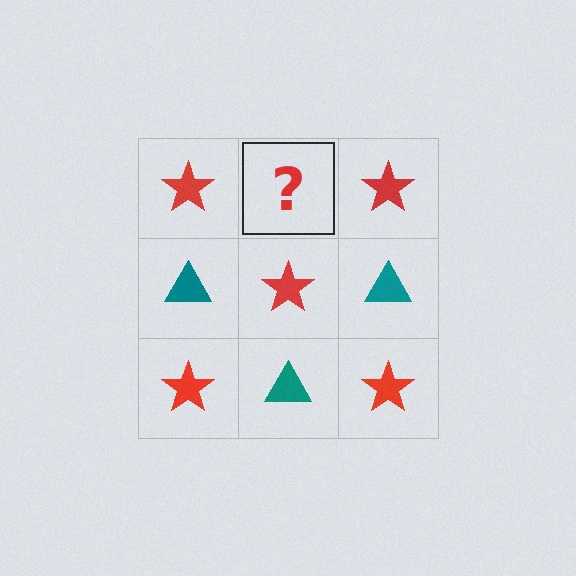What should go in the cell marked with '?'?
The missing cell should contain a teal triangle.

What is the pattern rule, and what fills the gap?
The rule is that it alternates red star and teal triangle in a checkerboard pattern. The gap should be filled with a teal triangle.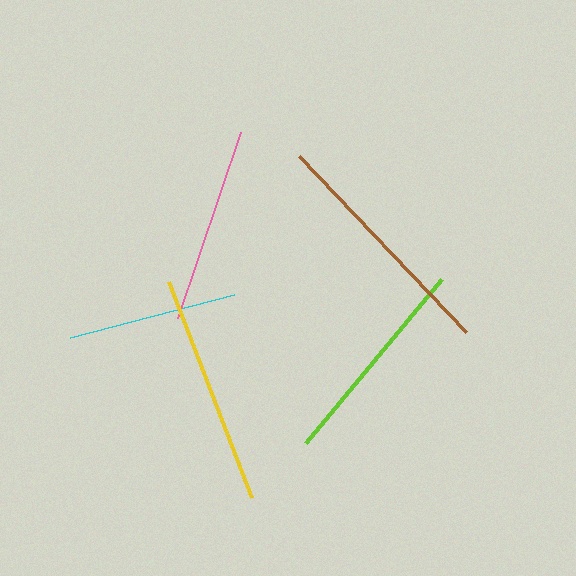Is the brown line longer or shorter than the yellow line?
The brown line is longer than the yellow line.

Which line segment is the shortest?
The cyan line is the shortest at approximately 169 pixels.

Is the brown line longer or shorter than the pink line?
The brown line is longer than the pink line.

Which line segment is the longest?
The brown line is the longest at approximately 243 pixels.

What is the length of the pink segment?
The pink segment is approximately 197 pixels long.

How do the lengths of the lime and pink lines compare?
The lime and pink lines are approximately the same length.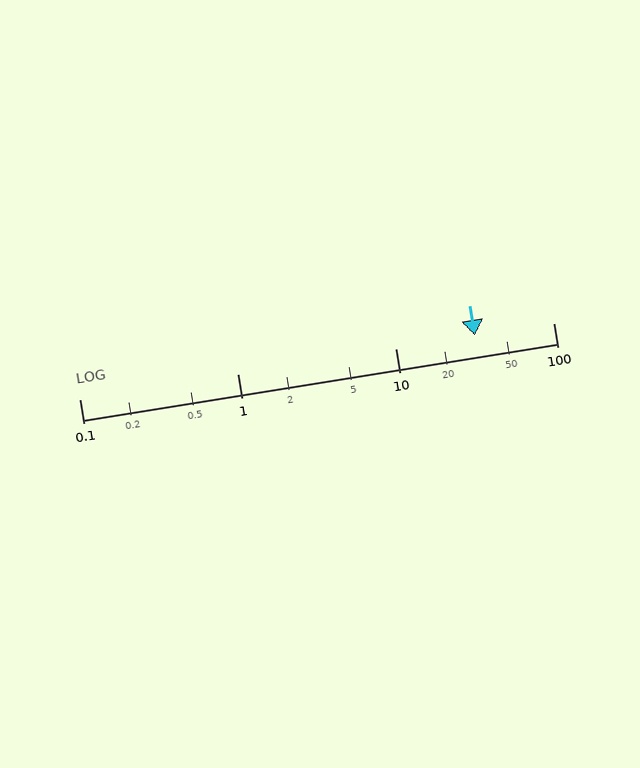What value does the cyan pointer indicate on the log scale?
The pointer indicates approximately 32.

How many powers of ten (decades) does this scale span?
The scale spans 3 decades, from 0.1 to 100.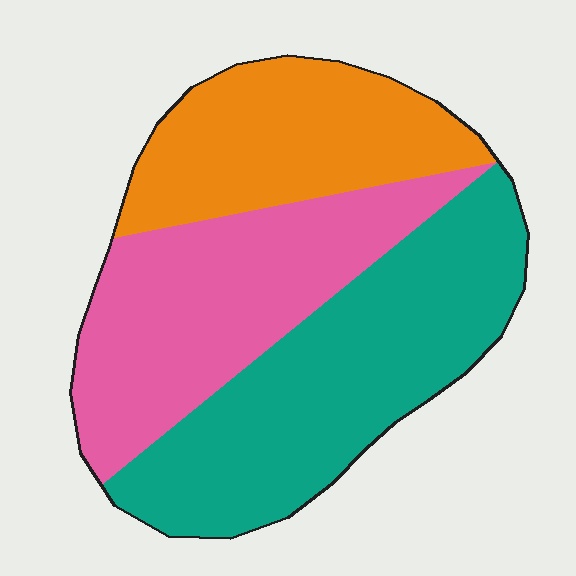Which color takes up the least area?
Orange, at roughly 25%.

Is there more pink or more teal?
Teal.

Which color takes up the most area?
Teal, at roughly 40%.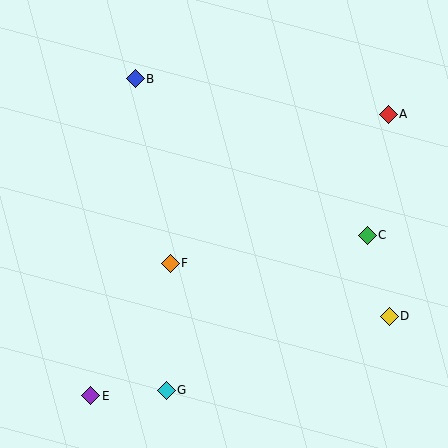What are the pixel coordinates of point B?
Point B is at (135, 79).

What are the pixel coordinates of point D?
Point D is at (389, 317).